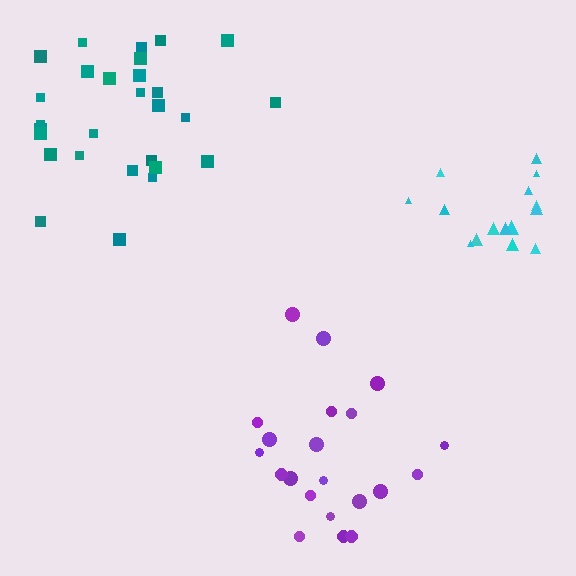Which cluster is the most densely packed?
Teal.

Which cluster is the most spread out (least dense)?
Cyan.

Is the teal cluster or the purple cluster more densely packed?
Teal.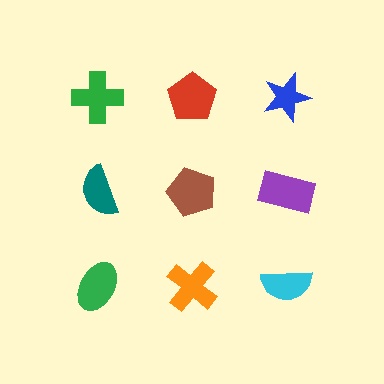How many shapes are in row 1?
3 shapes.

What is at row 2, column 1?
A teal semicircle.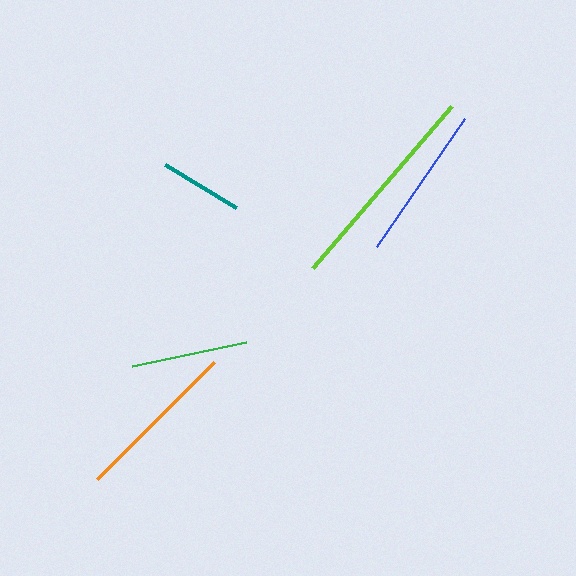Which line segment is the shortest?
The teal line is the shortest at approximately 83 pixels.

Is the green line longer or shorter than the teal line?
The green line is longer than the teal line.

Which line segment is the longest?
The lime line is the longest at approximately 213 pixels.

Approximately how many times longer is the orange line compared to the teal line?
The orange line is approximately 2.0 times the length of the teal line.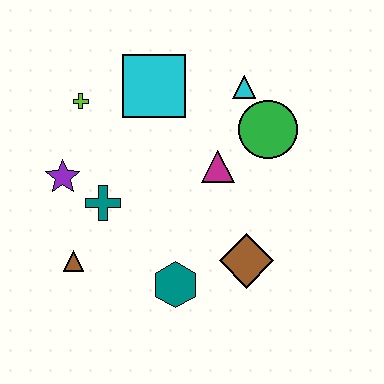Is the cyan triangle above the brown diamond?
Yes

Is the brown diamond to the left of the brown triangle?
No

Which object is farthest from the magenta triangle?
The brown triangle is farthest from the magenta triangle.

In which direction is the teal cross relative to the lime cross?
The teal cross is below the lime cross.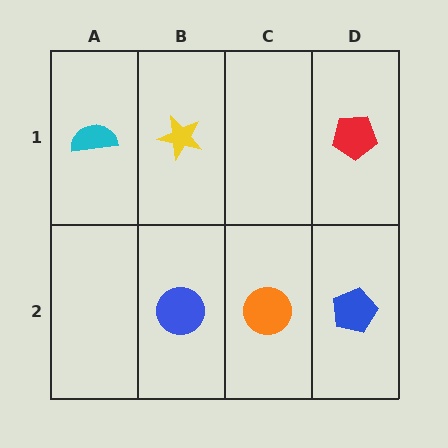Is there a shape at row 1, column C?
No, that cell is empty.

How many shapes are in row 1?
3 shapes.